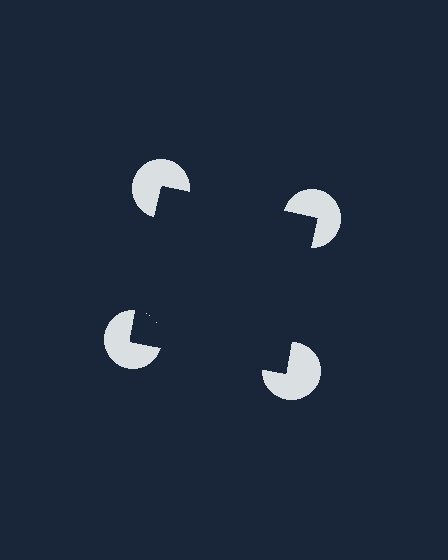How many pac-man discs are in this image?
There are 4 — one at each vertex of the illusory square.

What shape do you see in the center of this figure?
An illusory square — its edges are inferred from the aligned wedge cuts in the pac-man discs, not physically drawn.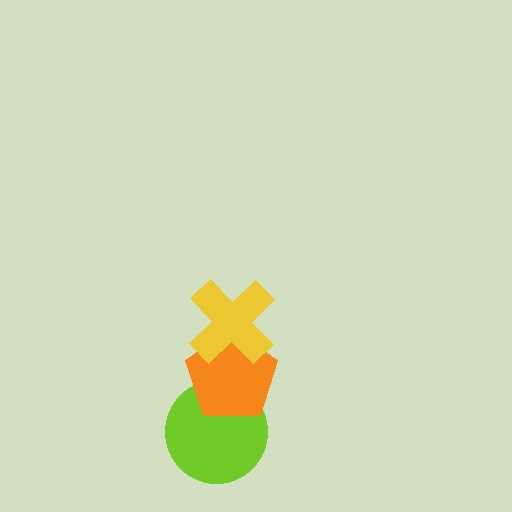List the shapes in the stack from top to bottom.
From top to bottom: the yellow cross, the orange pentagon, the lime circle.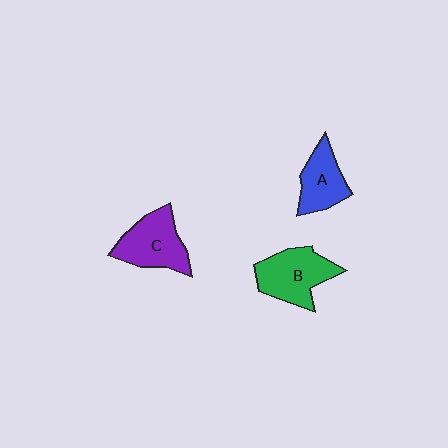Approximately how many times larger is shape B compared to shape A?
Approximately 1.4 times.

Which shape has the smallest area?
Shape A (blue).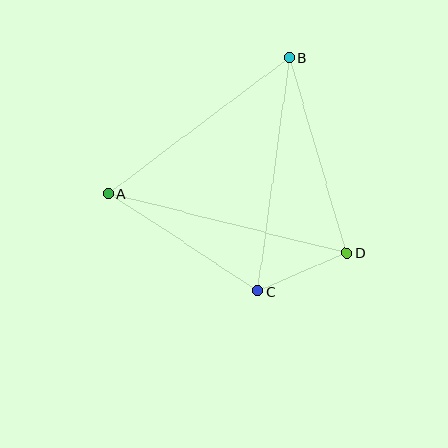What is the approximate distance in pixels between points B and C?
The distance between B and C is approximately 236 pixels.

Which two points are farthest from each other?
Points A and D are farthest from each other.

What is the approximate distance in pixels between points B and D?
The distance between B and D is approximately 203 pixels.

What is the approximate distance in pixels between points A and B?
The distance between A and B is approximately 226 pixels.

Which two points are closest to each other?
Points C and D are closest to each other.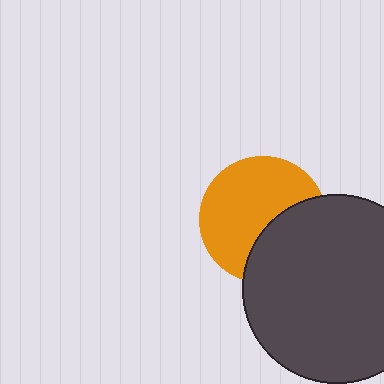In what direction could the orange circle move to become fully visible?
The orange circle could move toward the upper-left. That would shift it out from behind the dark gray circle entirely.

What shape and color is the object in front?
The object in front is a dark gray circle.